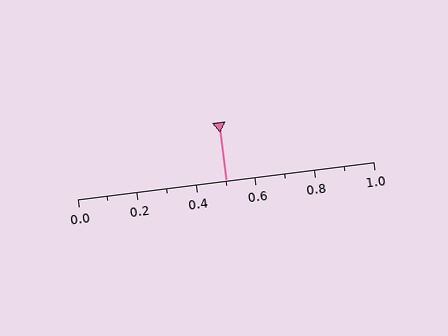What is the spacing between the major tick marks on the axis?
The major ticks are spaced 0.2 apart.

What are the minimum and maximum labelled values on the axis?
The axis runs from 0.0 to 1.0.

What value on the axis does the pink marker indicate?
The marker indicates approximately 0.5.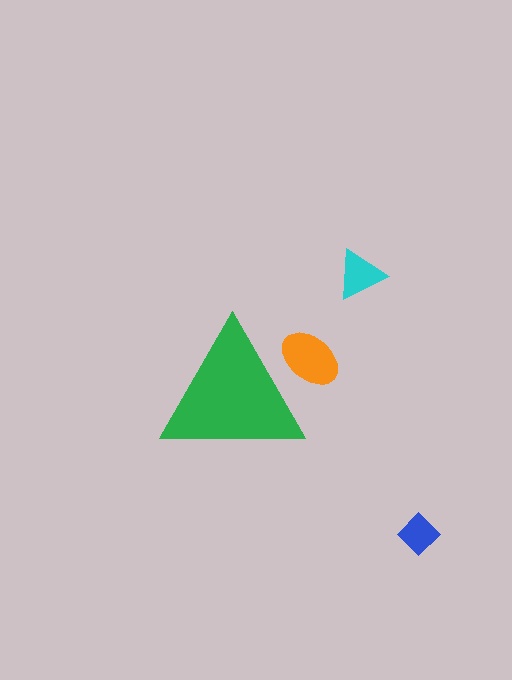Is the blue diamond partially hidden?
No, the blue diamond is fully visible.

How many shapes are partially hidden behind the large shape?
1 shape is partially hidden.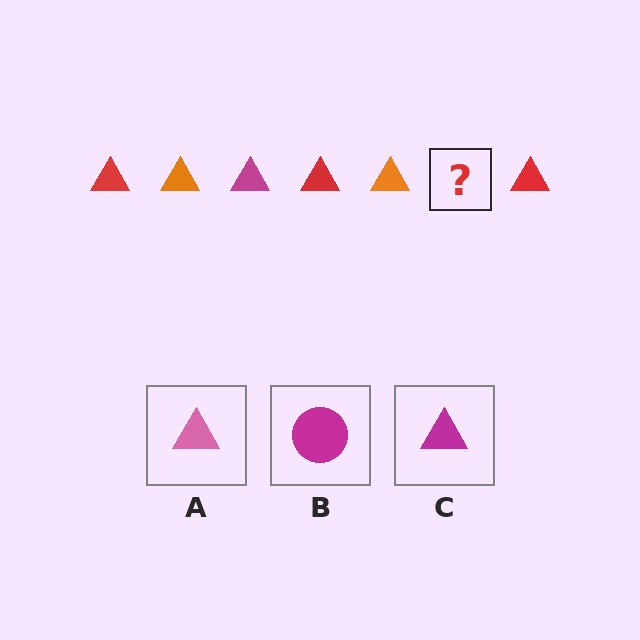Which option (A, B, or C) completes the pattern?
C.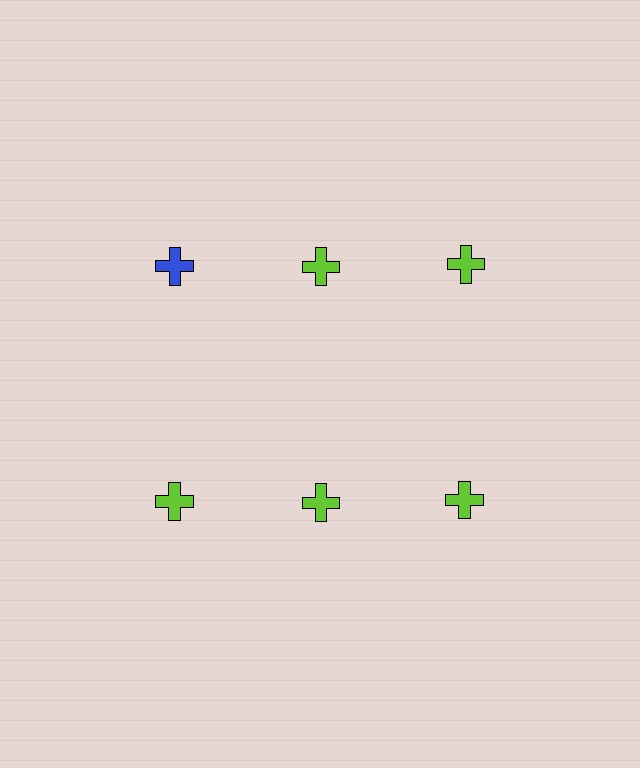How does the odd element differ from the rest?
It has a different color: blue instead of lime.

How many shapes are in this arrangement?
There are 6 shapes arranged in a grid pattern.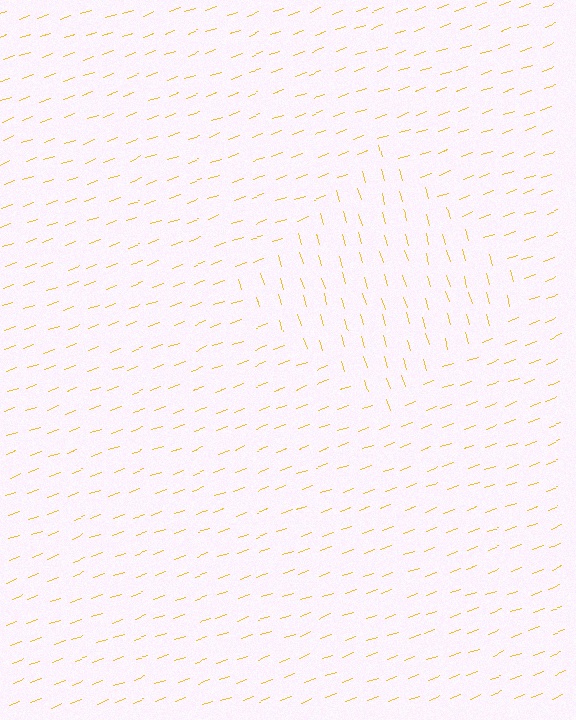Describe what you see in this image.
The image is filled with small yellow line segments. A diamond region in the image has lines oriented differently from the surrounding lines, creating a visible texture boundary.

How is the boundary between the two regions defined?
The boundary is defined purely by a change in line orientation (approximately 87 degrees difference). All lines are the same color and thickness.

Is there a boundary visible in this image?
Yes, there is a texture boundary formed by a change in line orientation.